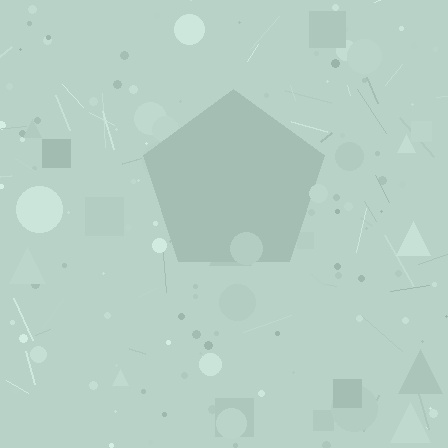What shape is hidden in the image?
A pentagon is hidden in the image.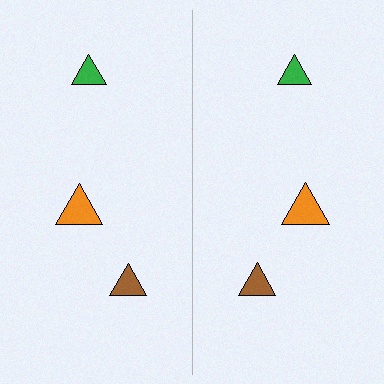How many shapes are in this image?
There are 6 shapes in this image.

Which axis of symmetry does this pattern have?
The pattern has a vertical axis of symmetry running through the center of the image.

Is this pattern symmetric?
Yes, this pattern has bilateral (reflection) symmetry.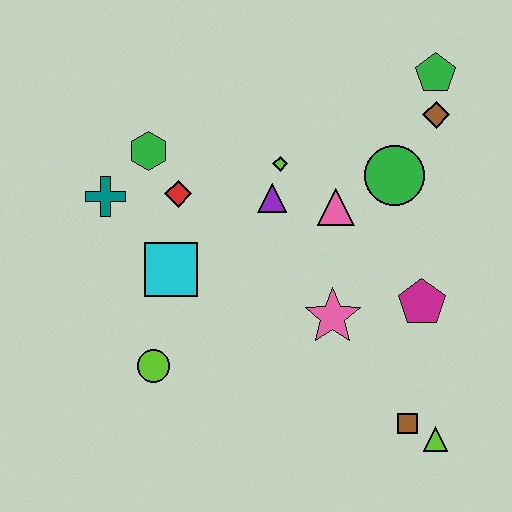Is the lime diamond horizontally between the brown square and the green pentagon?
No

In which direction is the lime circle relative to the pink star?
The lime circle is to the left of the pink star.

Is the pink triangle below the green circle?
Yes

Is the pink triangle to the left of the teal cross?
No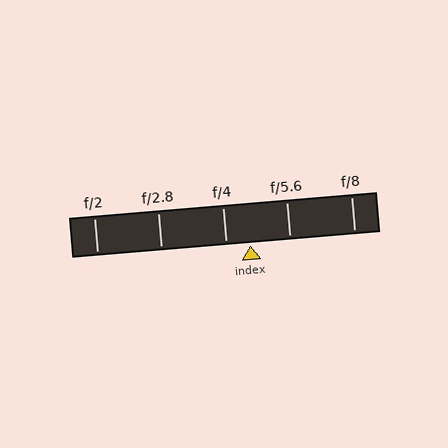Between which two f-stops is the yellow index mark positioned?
The index mark is between f/4 and f/5.6.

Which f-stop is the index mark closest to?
The index mark is closest to f/4.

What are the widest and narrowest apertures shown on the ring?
The widest aperture shown is f/2 and the narrowest is f/8.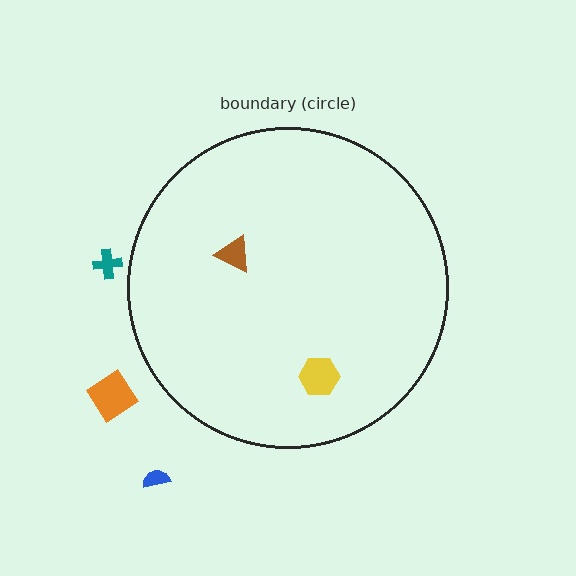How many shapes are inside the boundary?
2 inside, 3 outside.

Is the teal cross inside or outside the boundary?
Outside.